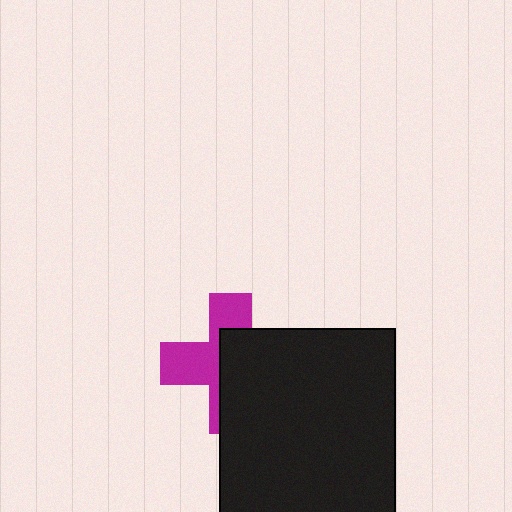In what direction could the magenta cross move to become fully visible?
The magenta cross could move left. That would shift it out from behind the black rectangle entirely.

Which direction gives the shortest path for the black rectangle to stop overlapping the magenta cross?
Moving right gives the shortest separation.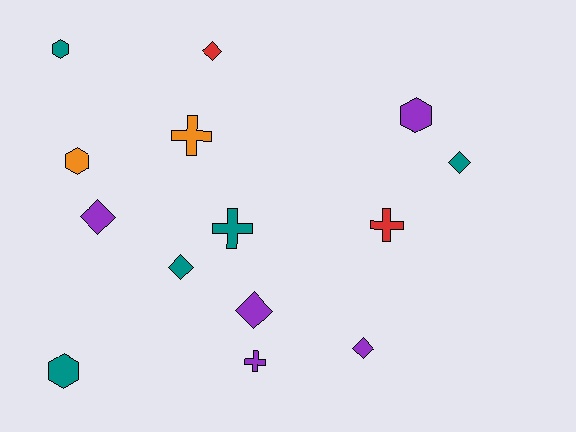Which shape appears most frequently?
Diamond, with 6 objects.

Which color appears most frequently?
Purple, with 5 objects.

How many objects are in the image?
There are 14 objects.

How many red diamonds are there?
There is 1 red diamond.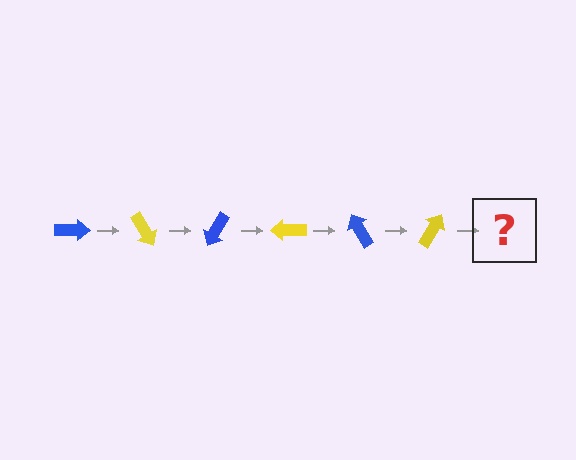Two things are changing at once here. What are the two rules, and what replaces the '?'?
The two rules are that it rotates 60 degrees each step and the color cycles through blue and yellow. The '?' should be a blue arrow, rotated 360 degrees from the start.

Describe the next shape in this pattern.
It should be a blue arrow, rotated 360 degrees from the start.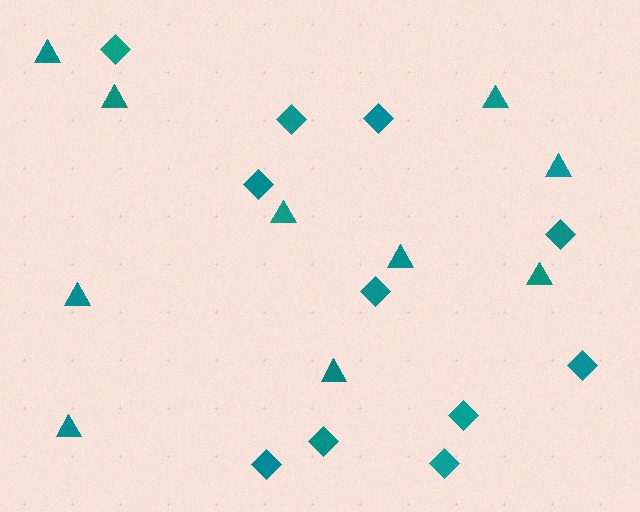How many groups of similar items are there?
There are 2 groups: one group of triangles (10) and one group of diamonds (11).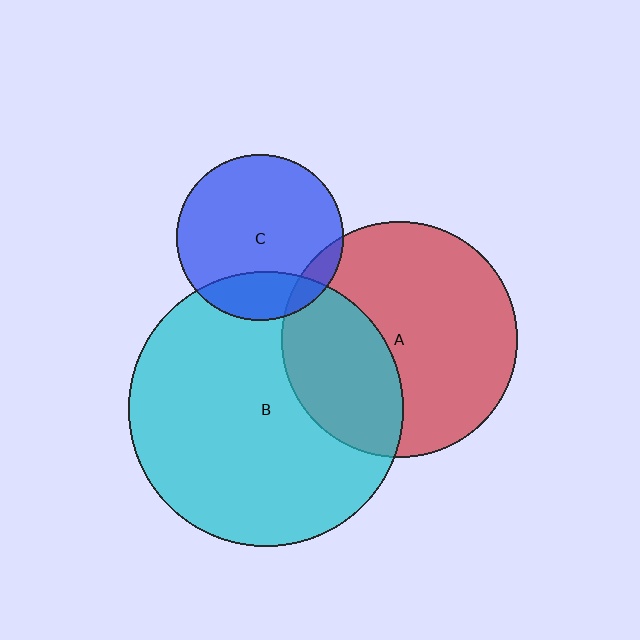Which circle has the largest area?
Circle B (cyan).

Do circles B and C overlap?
Yes.